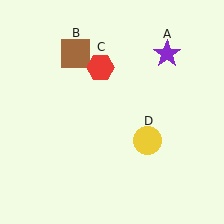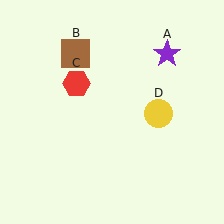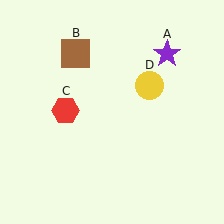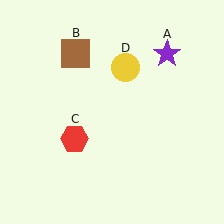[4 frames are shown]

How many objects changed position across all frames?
2 objects changed position: red hexagon (object C), yellow circle (object D).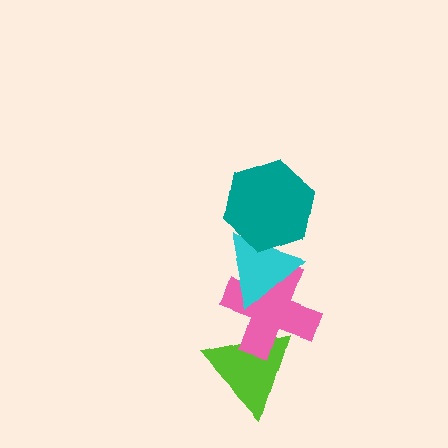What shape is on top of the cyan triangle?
The teal hexagon is on top of the cyan triangle.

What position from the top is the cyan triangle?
The cyan triangle is 2nd from the top.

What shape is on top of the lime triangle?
The pink cross is on top of the lime triangle.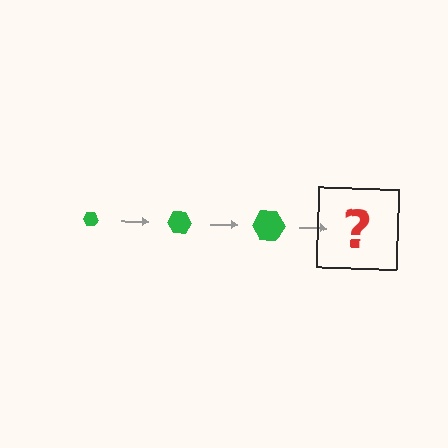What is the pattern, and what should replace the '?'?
The pattern is that the hexagon gets progressively larger each step. The '?' should be a green hexagon, larger than the previous one.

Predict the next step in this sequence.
The next step is a green hexagon, larger than the previous one.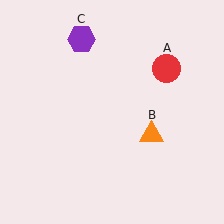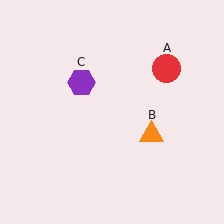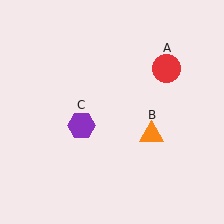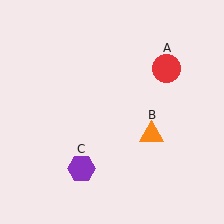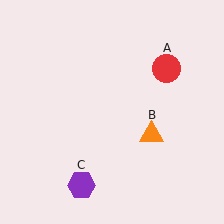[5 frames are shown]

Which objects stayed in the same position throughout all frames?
Red circle (object A) and orange triangle (object B) remained stationary.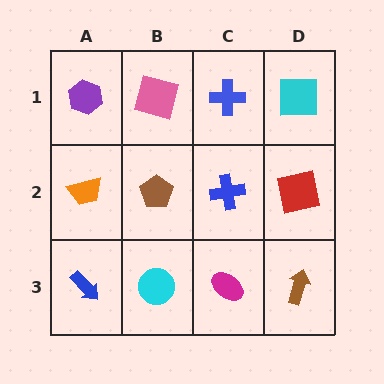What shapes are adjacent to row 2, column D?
A cyan square (row 1, column D), a brown arrow (row 3, column D), a blue cross (row 2, column C).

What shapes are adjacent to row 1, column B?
A brown pentagon (row 2, column B), a purple hexagon (row 1, column A), a blue cross (row 1, column C).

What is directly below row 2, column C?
A magenta ellipse.